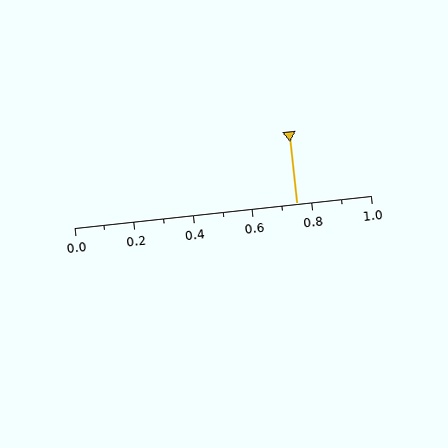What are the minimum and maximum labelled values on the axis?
The axis runs from 0.0 to 1.0.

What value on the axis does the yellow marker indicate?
The marker indicates approximately 0.75.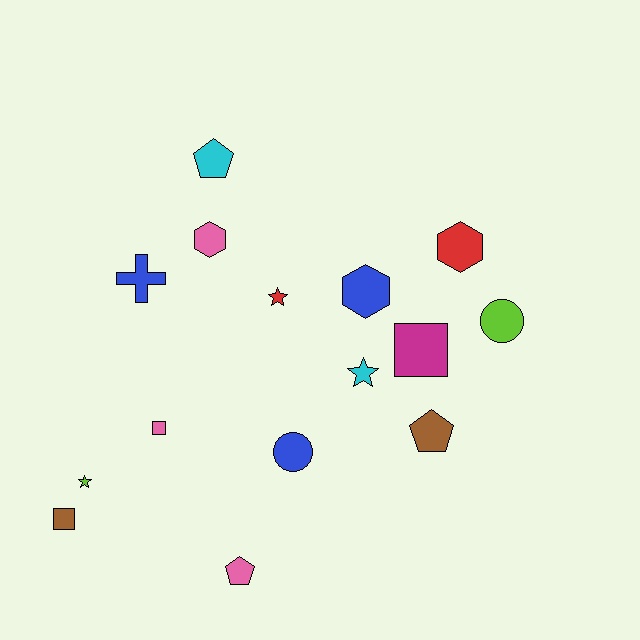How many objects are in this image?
There are 15 objects.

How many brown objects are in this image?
There are 2 brown objects.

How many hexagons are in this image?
There are 3 hexagons.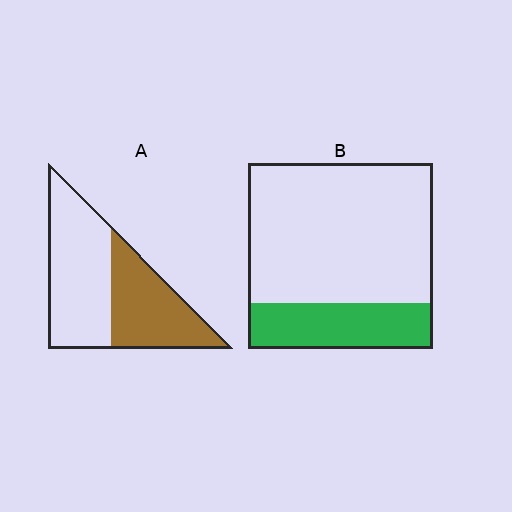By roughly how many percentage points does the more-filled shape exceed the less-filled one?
By roughly 20 percentage points (A over B).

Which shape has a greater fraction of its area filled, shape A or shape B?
Shape A.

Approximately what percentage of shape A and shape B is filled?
A is approximately 45% and B is approximately 25%.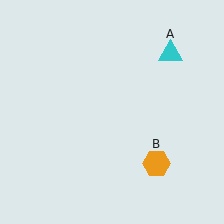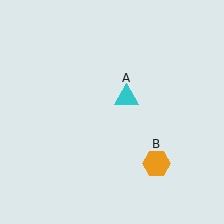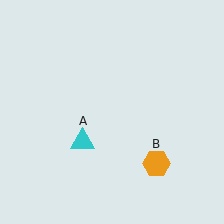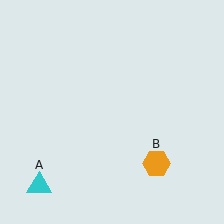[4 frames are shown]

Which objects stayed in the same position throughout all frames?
Orange hexagon (object B) remained stationary.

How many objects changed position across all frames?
1 object changed position: cyan triangle (object A).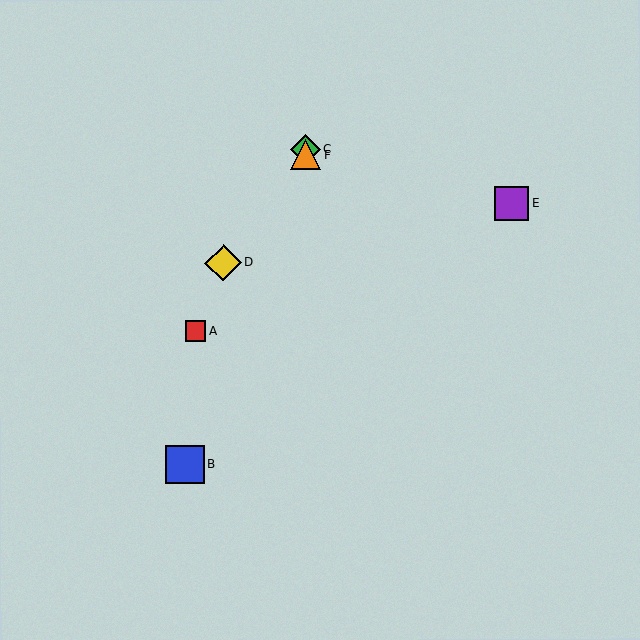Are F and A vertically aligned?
No, F is at x≈306 and A is at x≈195.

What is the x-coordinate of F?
Object F is at x≈306.